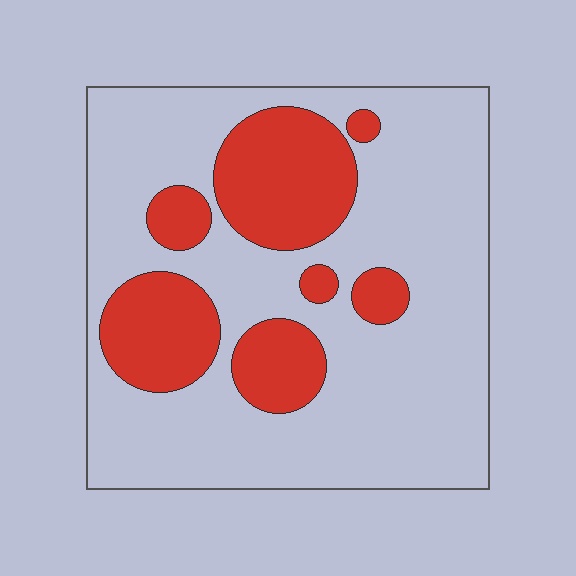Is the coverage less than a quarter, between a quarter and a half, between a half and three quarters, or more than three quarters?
Between a quarter and a half.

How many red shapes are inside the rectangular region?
7.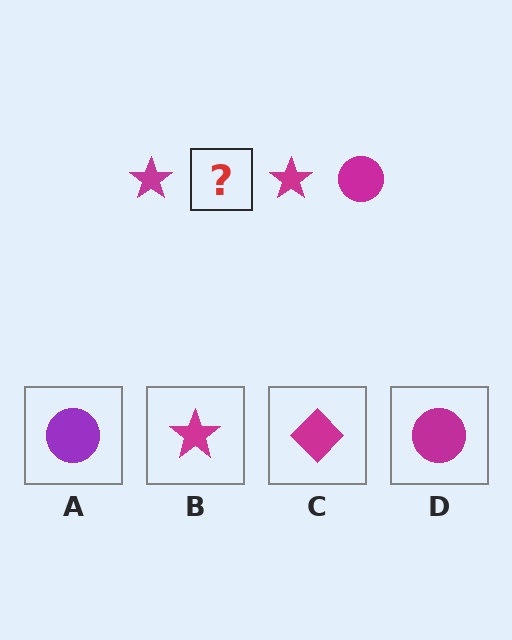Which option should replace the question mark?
Option D.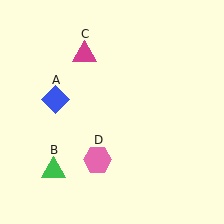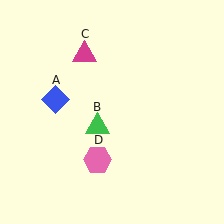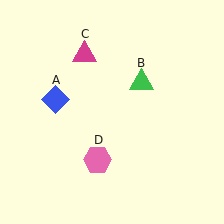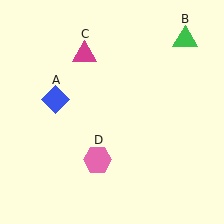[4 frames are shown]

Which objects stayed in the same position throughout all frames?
Blue diamond (object A) and magenta triangle (object C) and pink hexagon (object D) remained stationary.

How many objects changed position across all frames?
1 object changed position: green triangle (object B).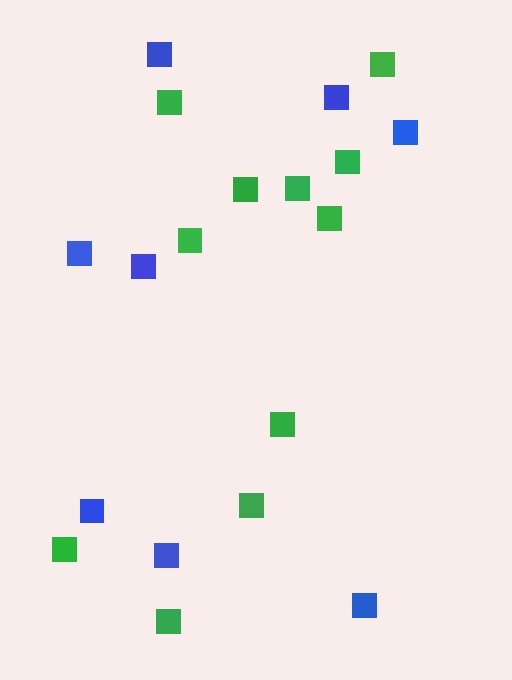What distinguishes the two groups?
There are 2 groups: one group of blue squares (8) and one group of green squares (11).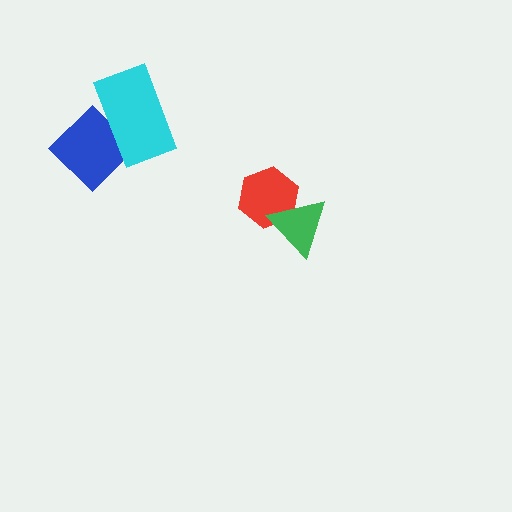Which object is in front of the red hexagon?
The green triangle is in front of the red hexagon.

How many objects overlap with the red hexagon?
1 object overlaps with the red hexagon.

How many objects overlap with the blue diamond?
1 object overlaps with the blue diamond.